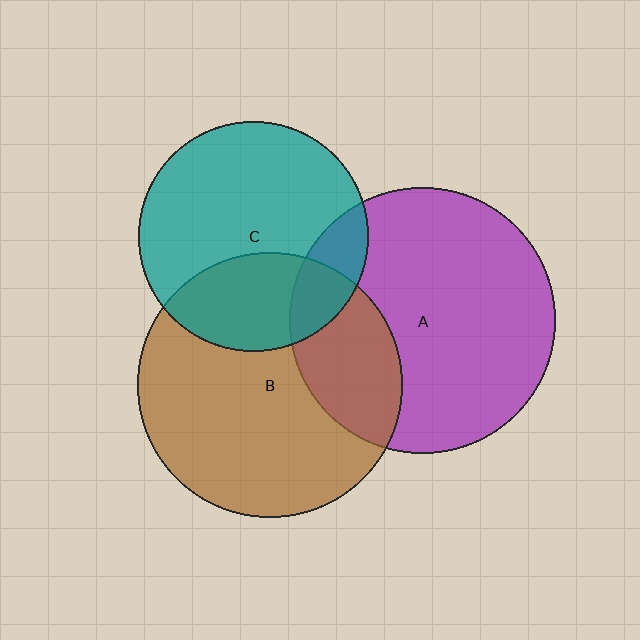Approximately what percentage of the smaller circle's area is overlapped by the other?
Approximately 30%.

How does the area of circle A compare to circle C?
Approximately 1.3 times.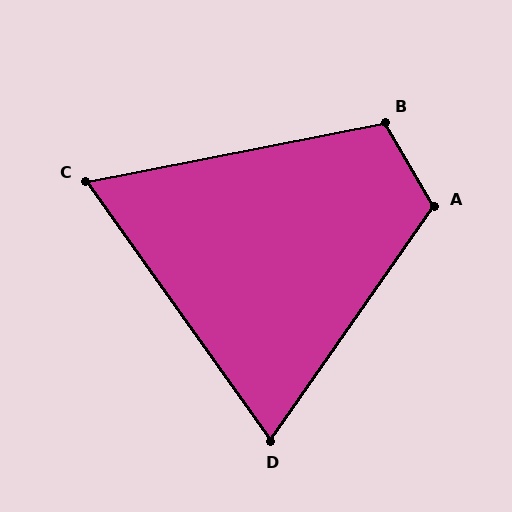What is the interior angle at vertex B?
Approximately 110 degrees (obtuse).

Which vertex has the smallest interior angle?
C, at approximately 66 degrees.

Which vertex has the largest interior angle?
A, at approximately 114 degrees.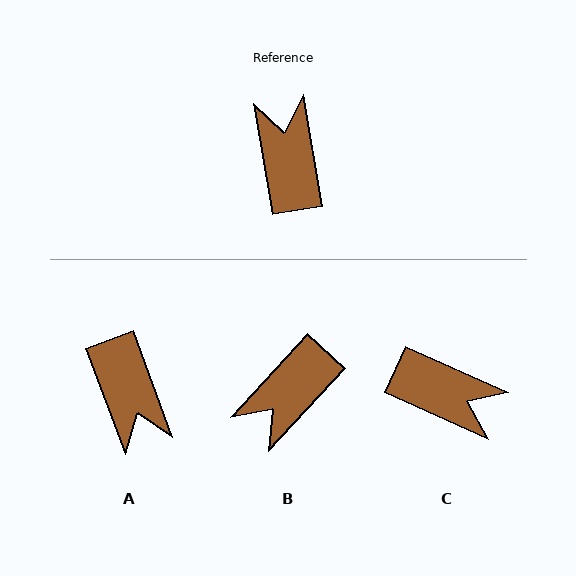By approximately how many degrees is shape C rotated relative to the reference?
Approximately 124 degrees clockwise.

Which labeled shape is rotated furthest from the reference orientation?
A, about 169 degrees away.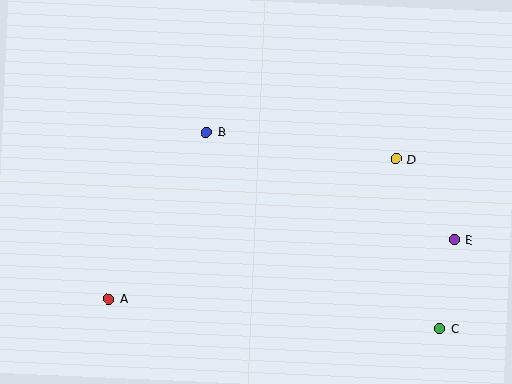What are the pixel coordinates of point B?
Point B is at (206, 132).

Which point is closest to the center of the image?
Point B at (206, 132) is closest to the center.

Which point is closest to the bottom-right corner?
Point C is closest to the bottom-right corner.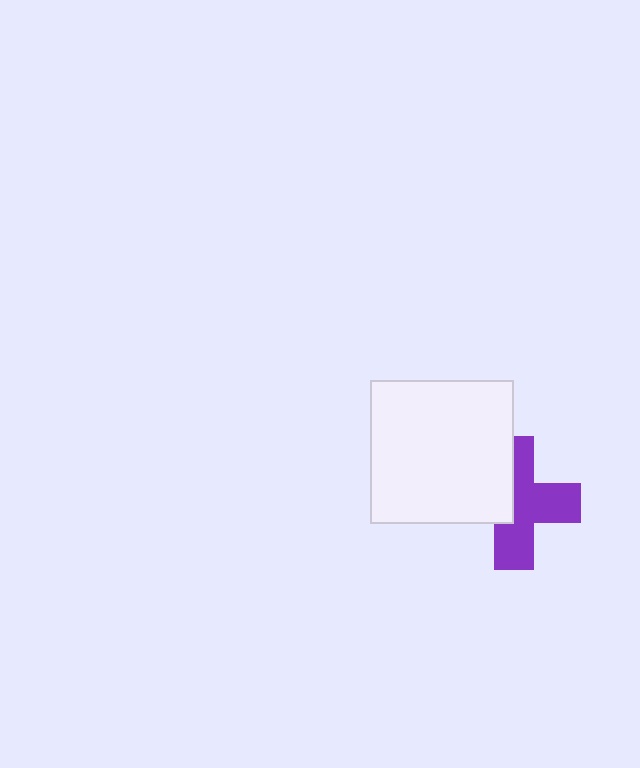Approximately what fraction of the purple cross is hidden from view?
Roughly 39% of the purple cross is hidden behind the white square.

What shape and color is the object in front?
The object in front is a white square.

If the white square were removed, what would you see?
You would see the complete purple cross.